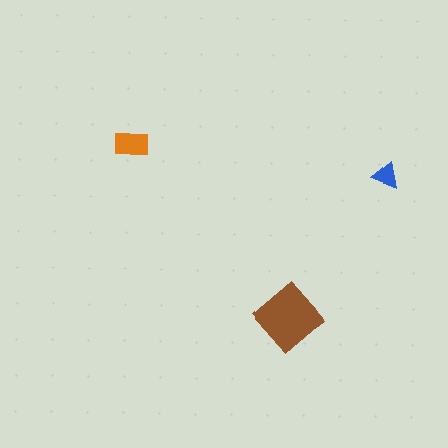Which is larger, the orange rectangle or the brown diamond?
The brown diamond.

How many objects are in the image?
There are 3 objects in the image.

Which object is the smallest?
The blue triangle.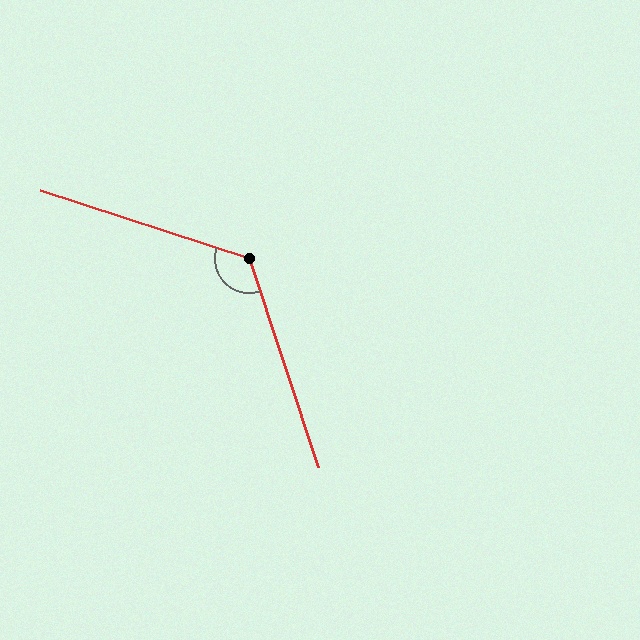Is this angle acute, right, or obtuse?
It is obtuse.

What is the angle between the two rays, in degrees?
Approximately 126 degrees.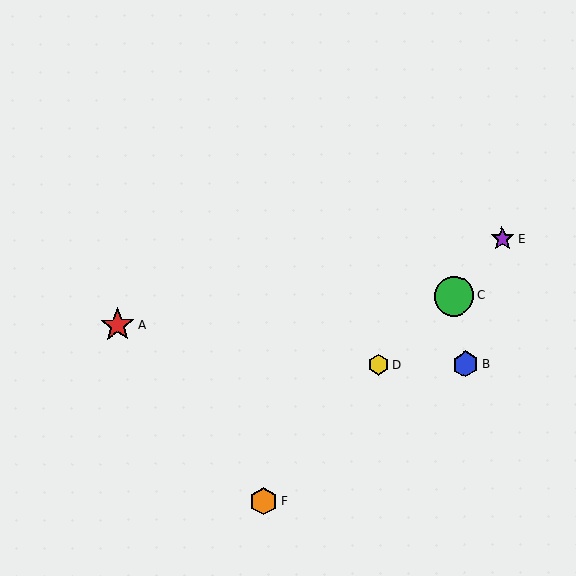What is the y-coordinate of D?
Object D is at y≈365.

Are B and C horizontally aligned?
No, B is at y≈364 and C is at y≈296.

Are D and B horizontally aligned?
Yes, both are at y≈365.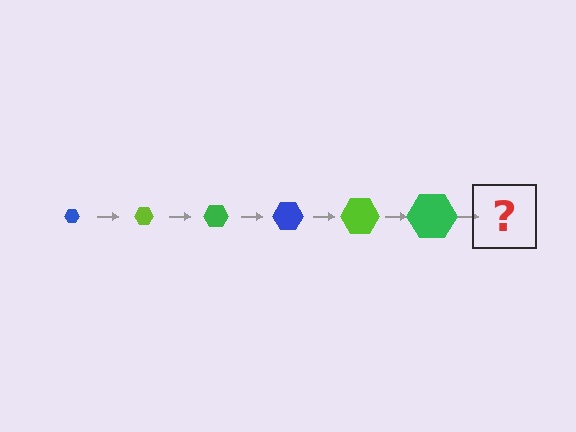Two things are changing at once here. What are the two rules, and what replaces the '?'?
The two rules are that the hexagon grows larger each step and the color cycles through blue, lime, and green. The '?' should be a blue hexagon, larger than the previous one.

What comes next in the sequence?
The next element should be a blue hexagon, larger than the previous one.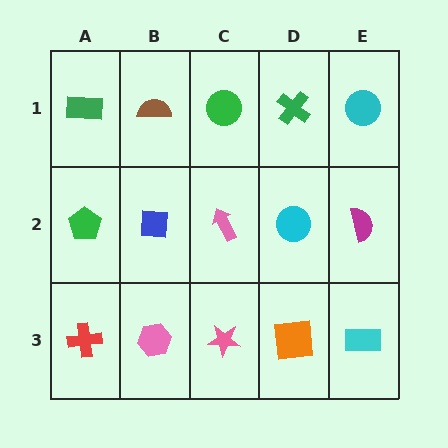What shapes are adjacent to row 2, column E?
A cyan circle (row 1, column E), a cyan rectangle (row 3, column E), a cyan circle (row 2, column D).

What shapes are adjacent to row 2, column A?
A green rectangle (row 1, column A), a red cross (row 3, column A), a blue square (row 2, column B).